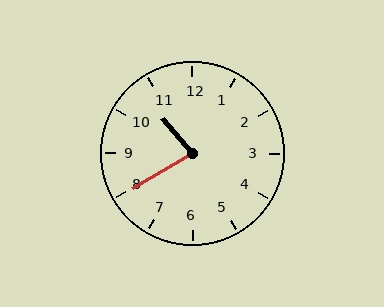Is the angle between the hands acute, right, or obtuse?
It is acute.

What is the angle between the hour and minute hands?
Approximately 80 degrees.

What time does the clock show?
10:40.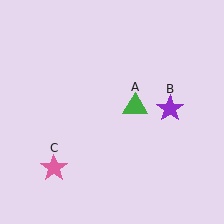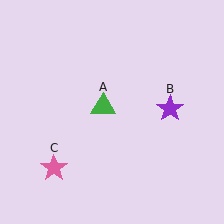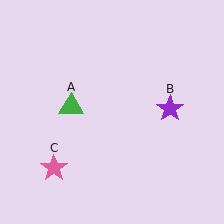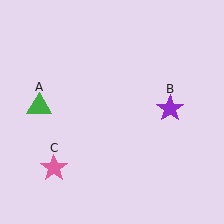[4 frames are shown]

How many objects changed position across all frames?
1 object changed position: green triangle (object A).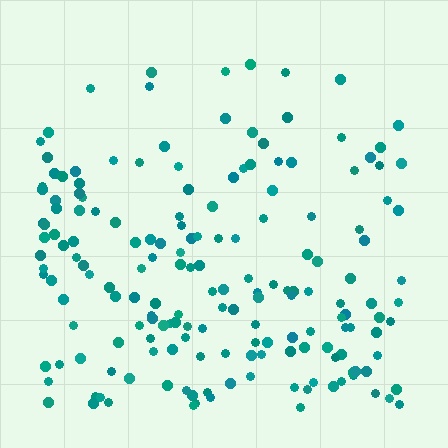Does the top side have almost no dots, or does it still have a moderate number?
Still a moderate number, just noticeably fewer than the bottom.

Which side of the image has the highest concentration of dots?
The bottom.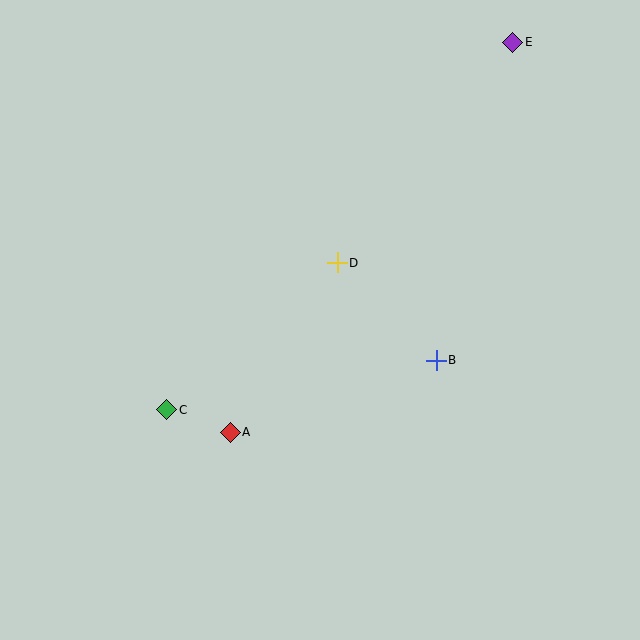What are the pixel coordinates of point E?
Point E is at (513, 42).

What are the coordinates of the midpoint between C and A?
The midpoint between C and A is at (199, 421).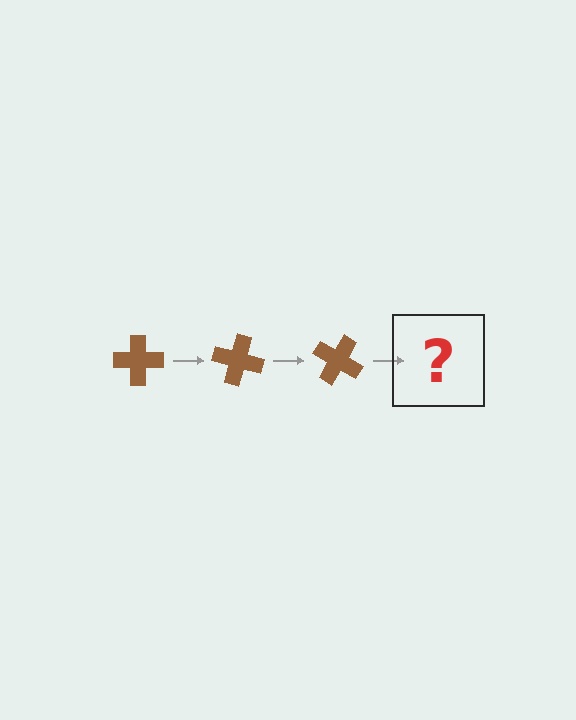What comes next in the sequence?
The next element should be a brown cross rotated 45 degrees.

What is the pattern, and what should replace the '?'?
The pattern is that the cross rotates 15 degrees each step. The '?' should be a brown cross rotated 45 degrees.